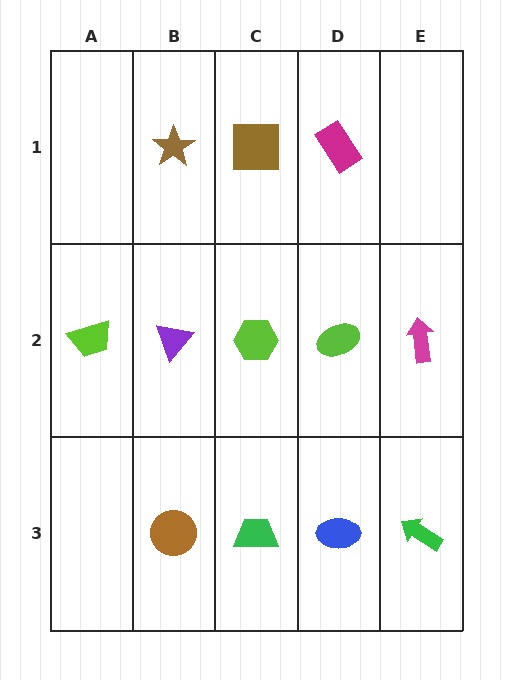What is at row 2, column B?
A purple triangle.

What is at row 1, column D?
A magenta rectangle.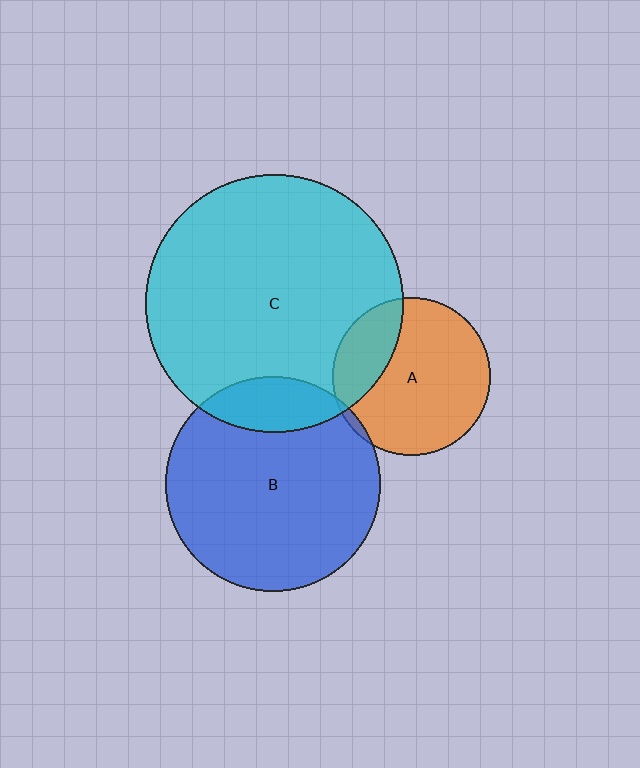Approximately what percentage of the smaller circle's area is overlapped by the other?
Approximately 15%.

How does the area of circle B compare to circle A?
Approximately 1.8 times.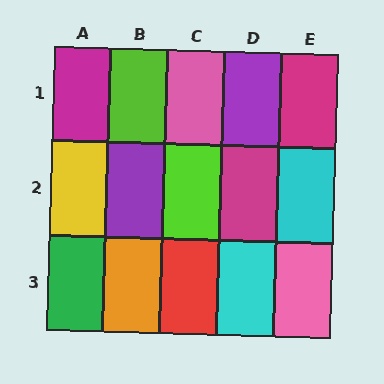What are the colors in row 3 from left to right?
Green, orange, red, cyan, pink.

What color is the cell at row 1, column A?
Magenta.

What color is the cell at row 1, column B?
Lime.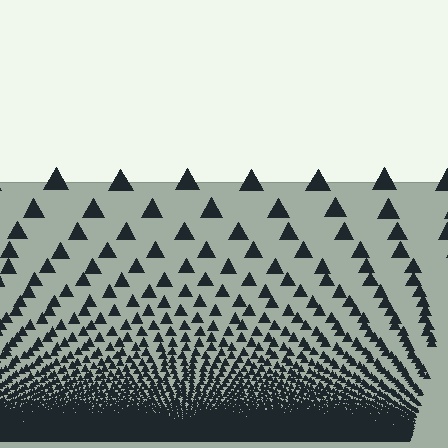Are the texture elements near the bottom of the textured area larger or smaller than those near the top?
Smaller. The gradient is inverted — elements near the bottom are smaller and denser.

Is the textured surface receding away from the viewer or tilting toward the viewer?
The surface appears to tilt toward the viewer. Texture elements get larger and sparser toward the top.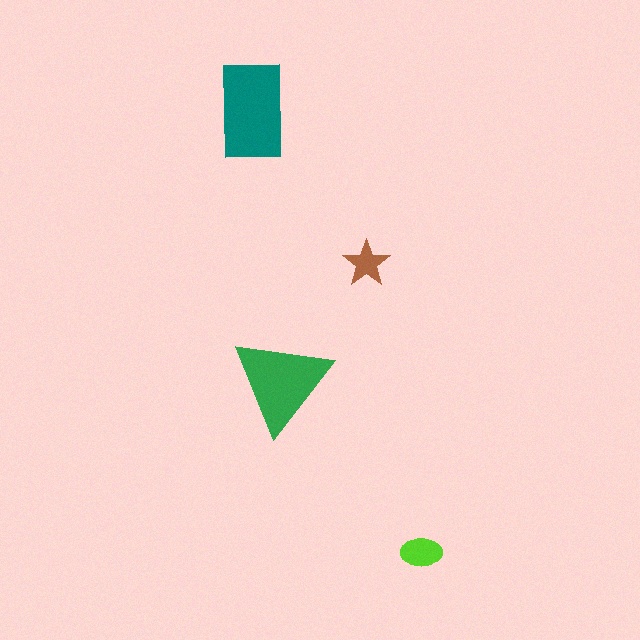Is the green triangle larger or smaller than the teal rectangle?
Smaller.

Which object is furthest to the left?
The teal rectangle is leftmost.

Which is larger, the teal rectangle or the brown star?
The teal rectangle.